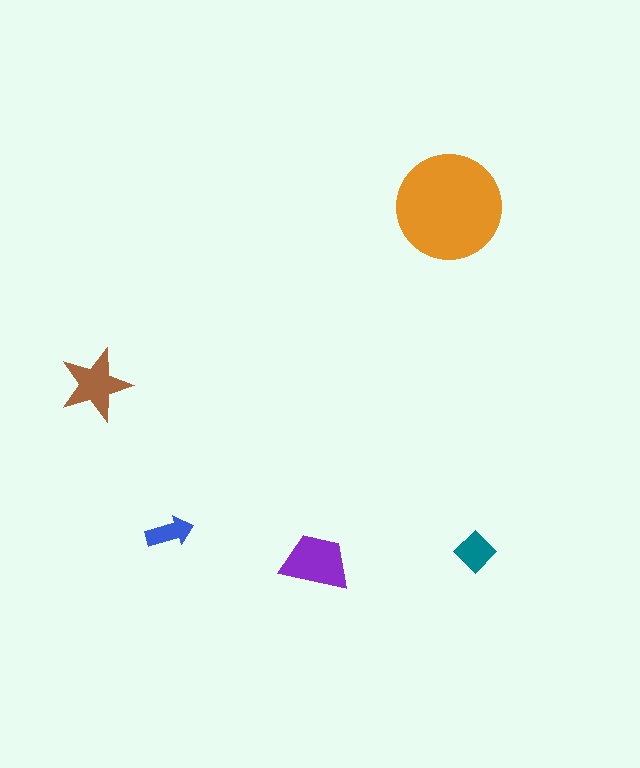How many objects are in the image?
There are 5 objects in the image.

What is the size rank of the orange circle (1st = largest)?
1st.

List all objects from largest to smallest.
The orange circle, the purple trapezoid, the brown star, the teal diamond, the blue arrow.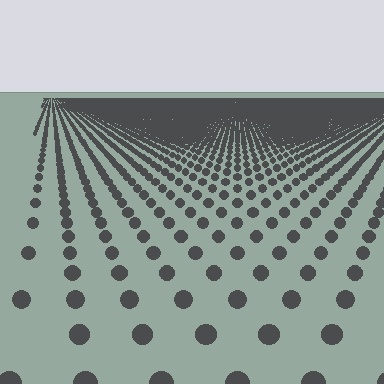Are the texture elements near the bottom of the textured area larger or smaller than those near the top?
Larger. Near the bottom, elements are closer to the viewer and appear at a bigger on-screen size.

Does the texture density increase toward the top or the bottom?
Density increases toward the top.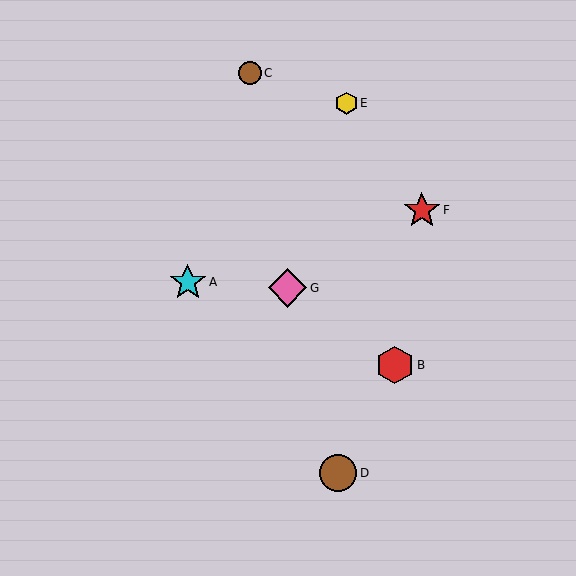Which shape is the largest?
The pink diamond (labeled G) is the largest.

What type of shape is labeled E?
Shape E is a yellow hexagon.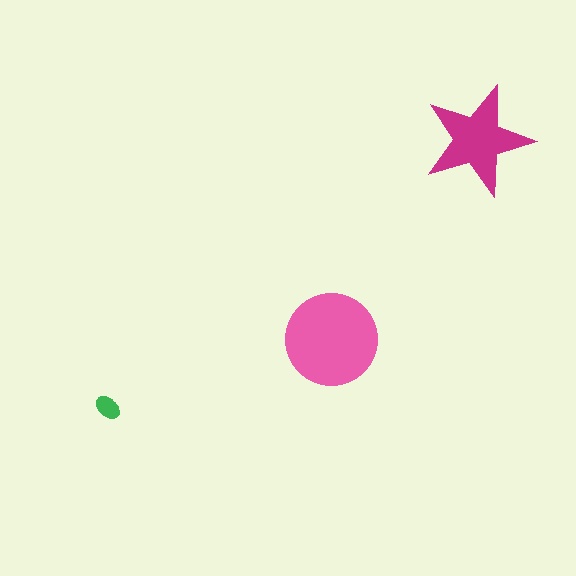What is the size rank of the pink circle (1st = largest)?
1st.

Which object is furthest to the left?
The green ellipse is leftmost.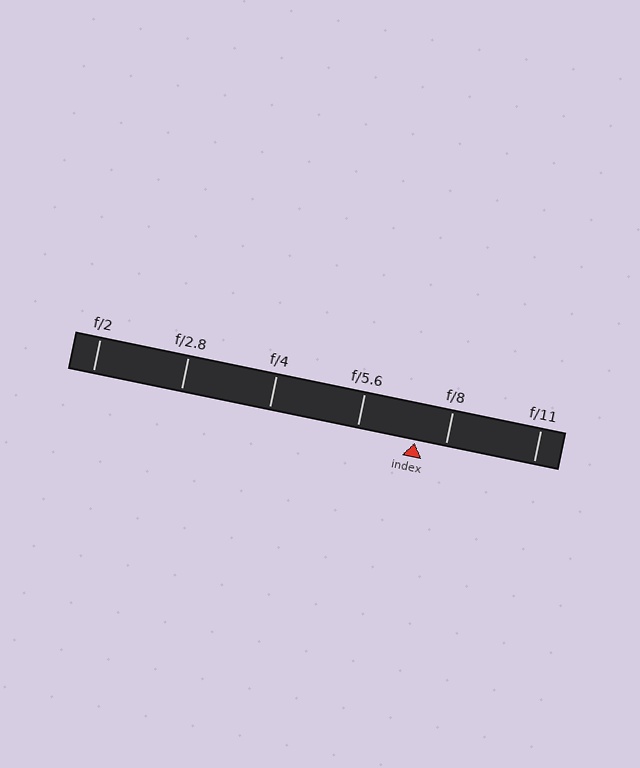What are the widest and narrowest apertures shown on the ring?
The widest aperture shown is f/2 and the narrowest is f/11.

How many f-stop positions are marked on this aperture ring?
There are 6 f-stop positions marked.